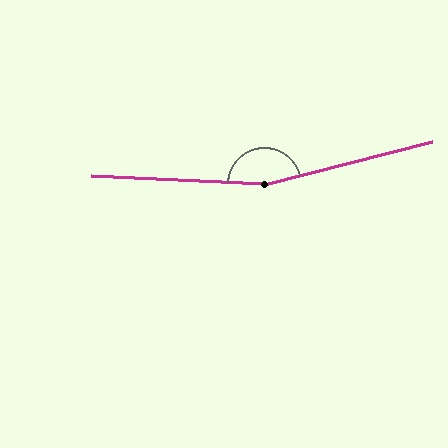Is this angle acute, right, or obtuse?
It is obtuse.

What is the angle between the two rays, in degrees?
Approximately 163 degrees.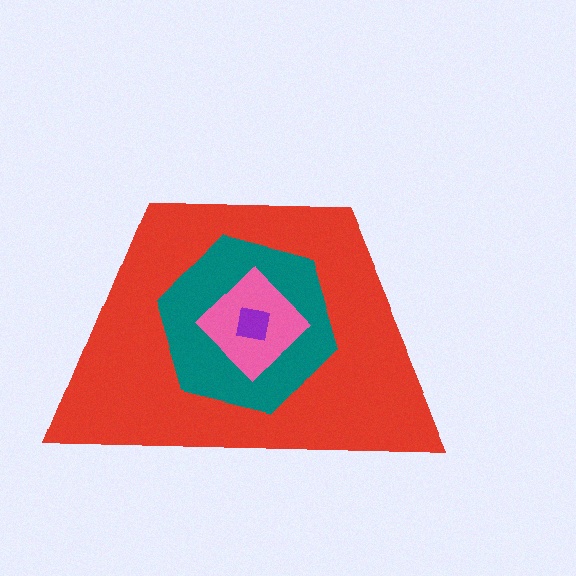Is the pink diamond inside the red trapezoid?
Yes.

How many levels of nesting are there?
4.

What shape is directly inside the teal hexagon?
The pink diamond.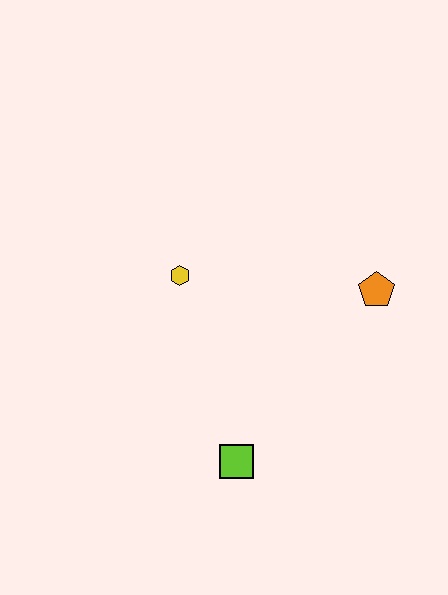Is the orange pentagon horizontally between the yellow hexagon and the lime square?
No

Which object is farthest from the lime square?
The orange pentagon is farthest from the lime square.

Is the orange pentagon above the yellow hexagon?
No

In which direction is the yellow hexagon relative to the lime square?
The yellow hexagon is above the lime square.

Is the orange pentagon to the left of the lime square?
No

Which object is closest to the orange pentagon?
The yellow hexagon is closest to the orange pentagon.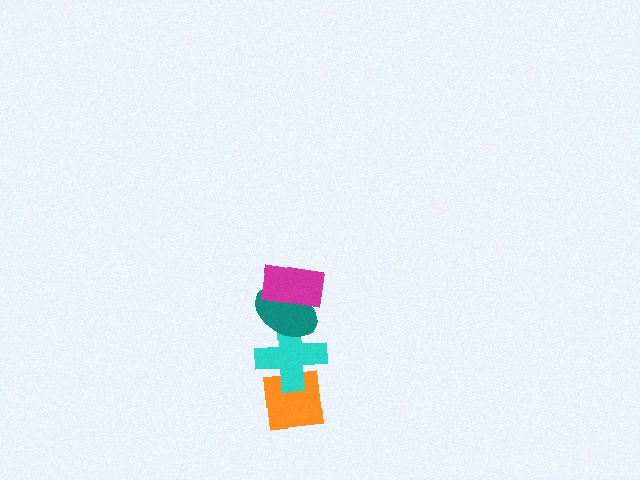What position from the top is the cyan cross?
The cyan cross is 3rd from the top.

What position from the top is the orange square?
The orange square is 4th from the top.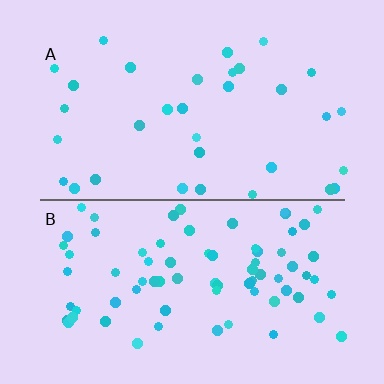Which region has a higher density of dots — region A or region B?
B (the bottom).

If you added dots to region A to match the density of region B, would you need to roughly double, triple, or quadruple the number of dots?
Approximately double.